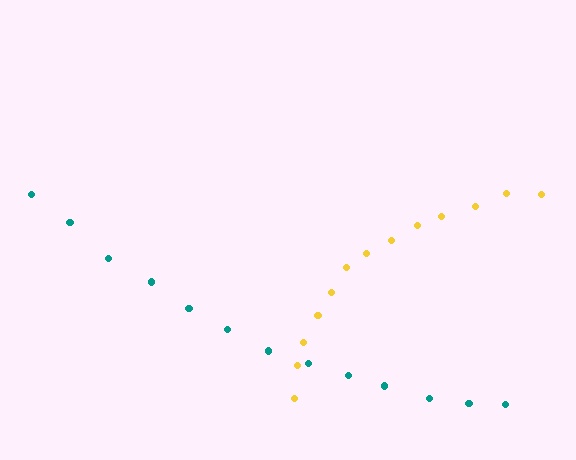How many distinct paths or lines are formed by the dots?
There are 2 distinct paths.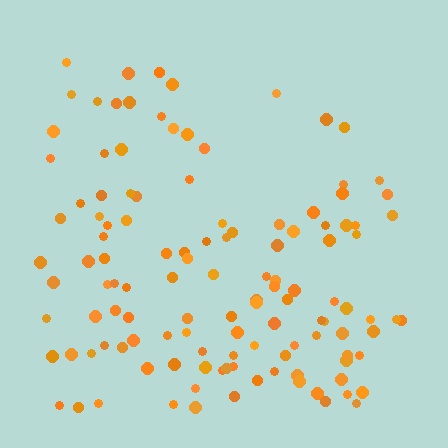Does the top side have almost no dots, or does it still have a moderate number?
Still a moderate number, just noticeably fewer than the bottom.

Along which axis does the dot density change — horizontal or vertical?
Vertical.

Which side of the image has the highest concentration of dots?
The bottom.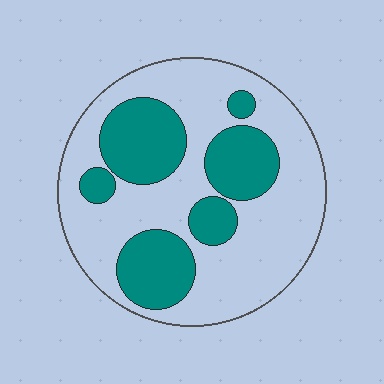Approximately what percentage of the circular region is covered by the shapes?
Approximately 35%.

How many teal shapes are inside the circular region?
6.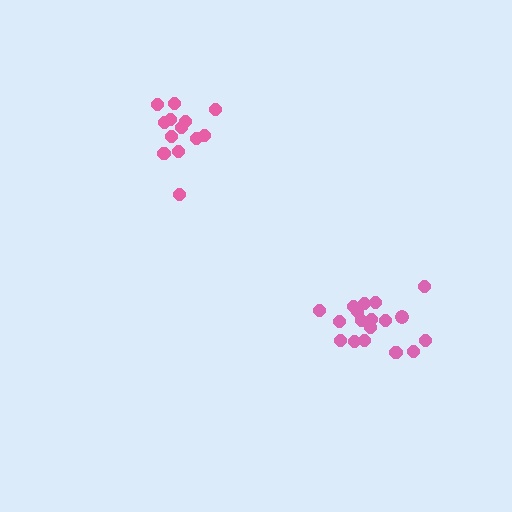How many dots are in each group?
Group 1: 18 dots, Group 2: 13 dots (31 total).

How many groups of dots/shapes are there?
There are 2 groups.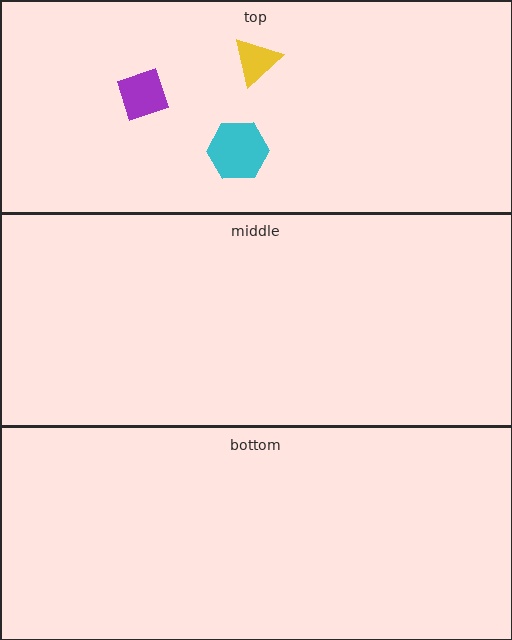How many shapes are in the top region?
3.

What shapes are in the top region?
The cyan hexagon, the yellow triangle, the purple diamond.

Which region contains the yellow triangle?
The top region.